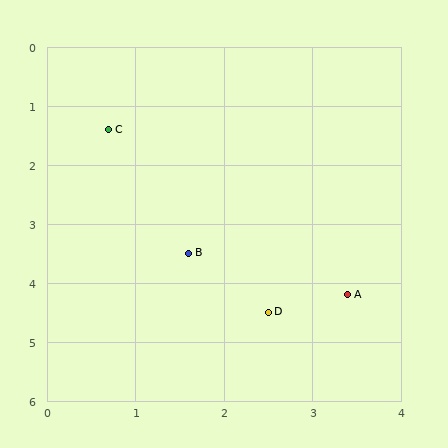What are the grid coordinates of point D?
Point D is at approximately (2.5, 4.5).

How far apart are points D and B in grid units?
Points D and B are about 1.3 grid units apart.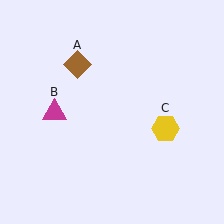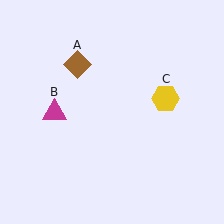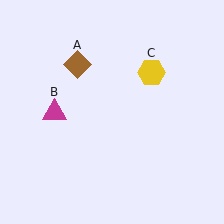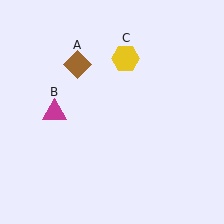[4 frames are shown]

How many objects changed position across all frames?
1 object changed position: yellow hexagon (object C).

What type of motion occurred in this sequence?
The yellow hexagon (object C) rotated counterclockwise around the center of the scene.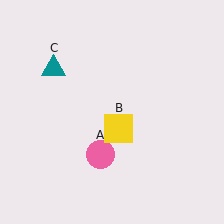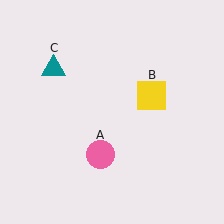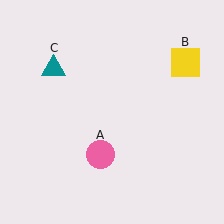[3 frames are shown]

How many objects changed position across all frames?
1 object changed position: yellow square (object B).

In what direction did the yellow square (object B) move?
The yellow square (object B) moved up and to the right.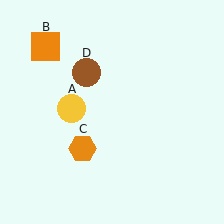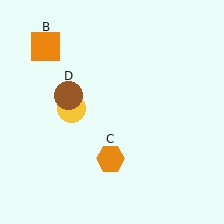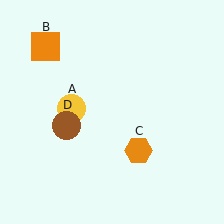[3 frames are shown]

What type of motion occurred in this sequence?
The orange hexagon (object C), brown circle (object D) rotated counterclockwise around the center of the scene.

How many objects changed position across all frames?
2 objects changed position: orange hexagon (object C), brown circle (object D).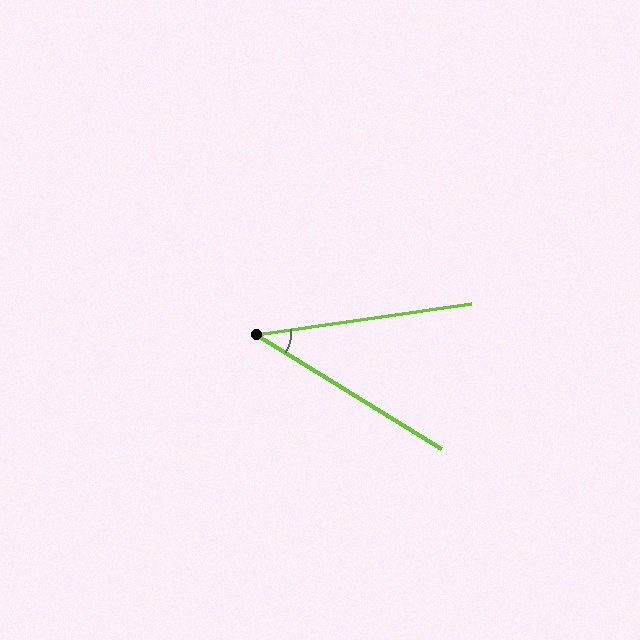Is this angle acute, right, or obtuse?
It is acute.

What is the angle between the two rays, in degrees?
Approximately 40 degrees.